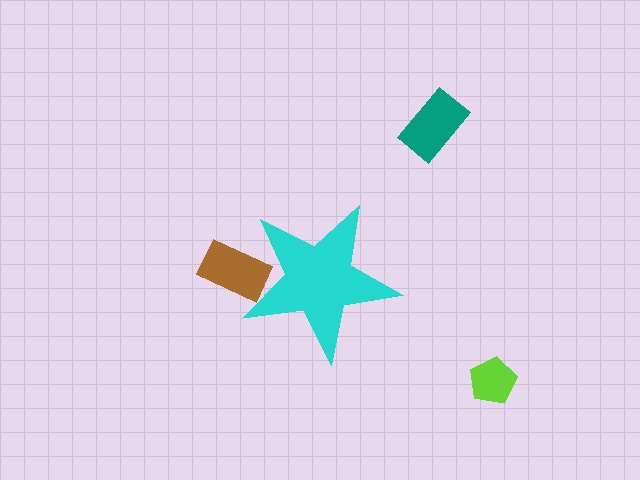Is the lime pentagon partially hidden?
No, the lime pentagon is fully visible.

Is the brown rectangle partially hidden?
Yes, the brown rectangle is partially hidden behind the cyan star.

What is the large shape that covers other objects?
A cyan star.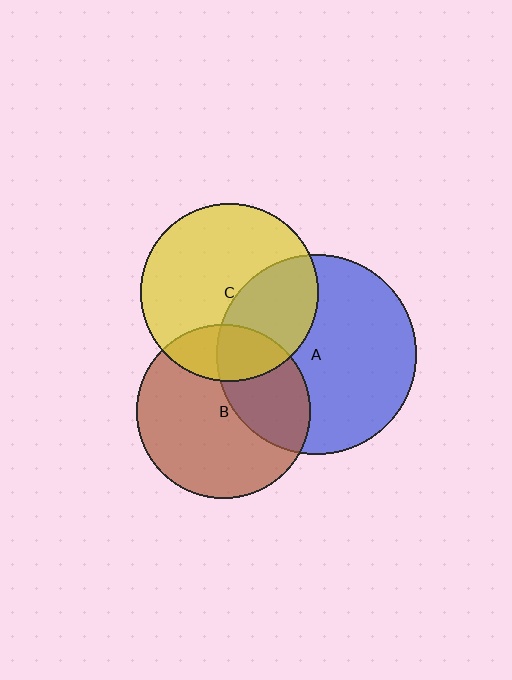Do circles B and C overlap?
Yes.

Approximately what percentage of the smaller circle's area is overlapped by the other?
Approximately 20%.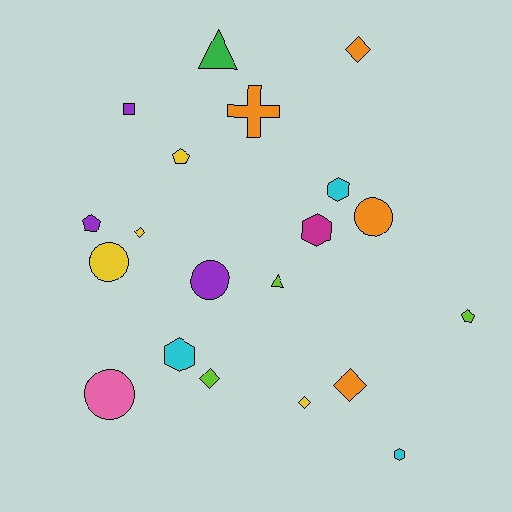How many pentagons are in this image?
There are 3 pentagons.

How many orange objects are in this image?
There are 4 orange objects.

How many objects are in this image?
There are 20 objects.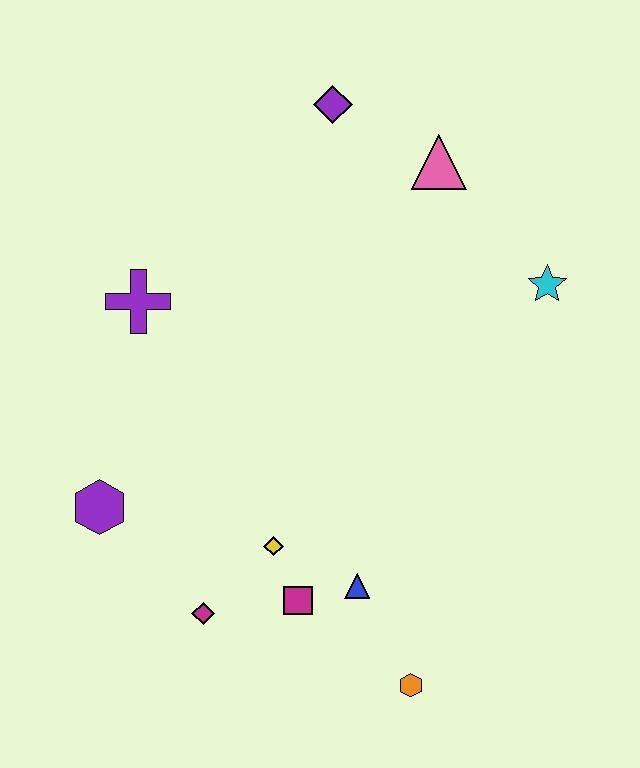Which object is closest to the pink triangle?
The purple diamond is closest to the pink triangle.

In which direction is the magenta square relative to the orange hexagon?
The magenta square is to the left of the orange hexagon.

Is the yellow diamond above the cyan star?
No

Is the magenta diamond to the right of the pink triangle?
No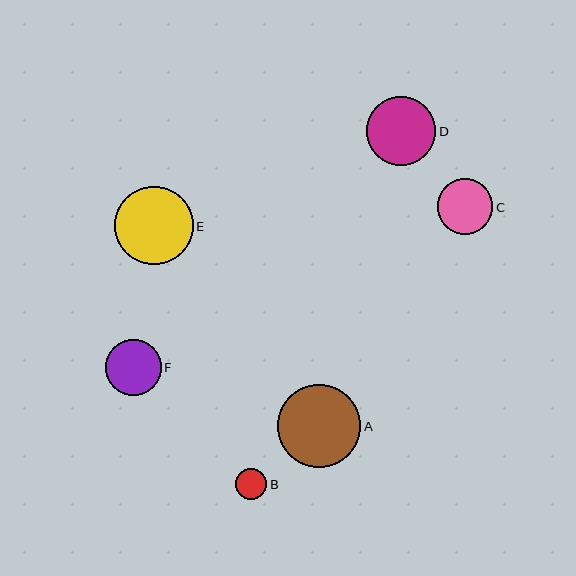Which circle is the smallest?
Circle B is the smallest with a size of approximately 32 pixels.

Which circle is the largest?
Circle A is the largest with a size of approximately 83 pixels.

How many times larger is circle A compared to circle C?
Circle A is approximately 1.5 times the size of circle C.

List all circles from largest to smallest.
From largest to smallest: A, E, D, F, C, B.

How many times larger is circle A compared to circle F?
Circle A is approximately 1.5 times the size of circle F.